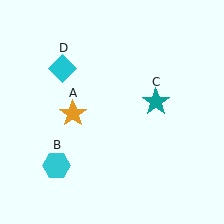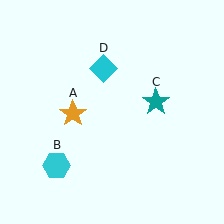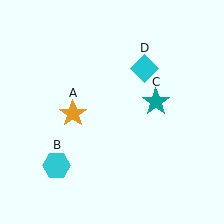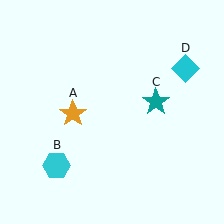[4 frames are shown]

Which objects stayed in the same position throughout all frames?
Orange star (object A) and cyan hexagon (object B) and teal star (object C) remained stationary.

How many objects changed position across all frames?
1 object changed position: cyan diamond (object D).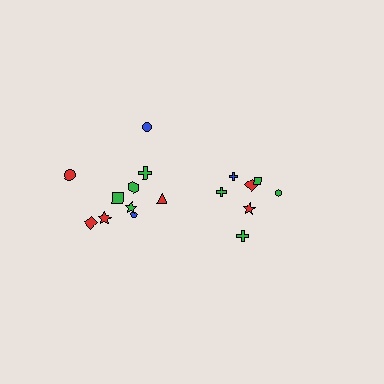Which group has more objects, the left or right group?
The left group.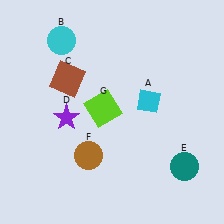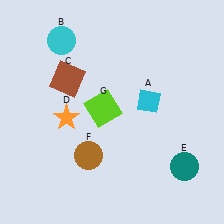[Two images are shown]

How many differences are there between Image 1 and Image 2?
There is 1 difference between the two images.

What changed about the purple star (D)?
In Image 1, D is purple. In Image 2, it changed to orange.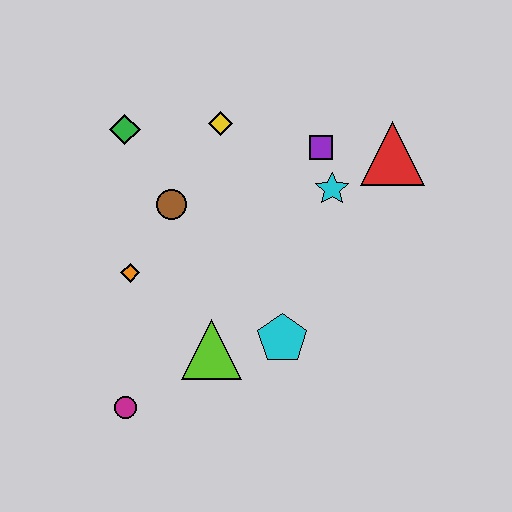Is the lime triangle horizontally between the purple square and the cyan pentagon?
No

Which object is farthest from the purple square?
The magenta circle is farthest from the purple square.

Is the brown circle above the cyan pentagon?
Yes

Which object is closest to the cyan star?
The purple square is closest to the cyan star.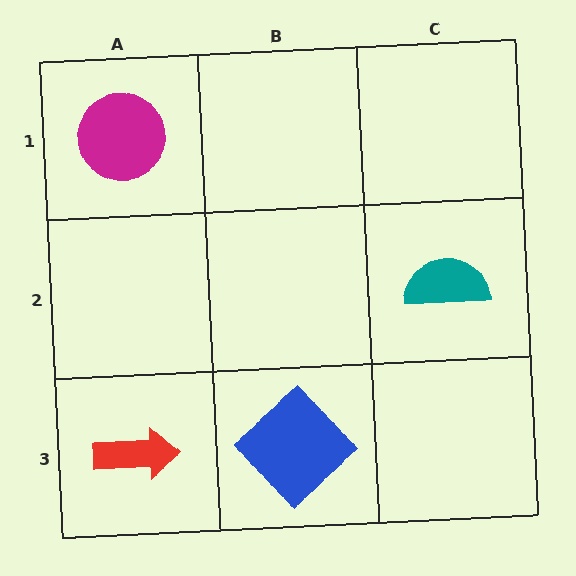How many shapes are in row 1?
1 shape.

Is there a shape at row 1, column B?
No, that cell is empty.